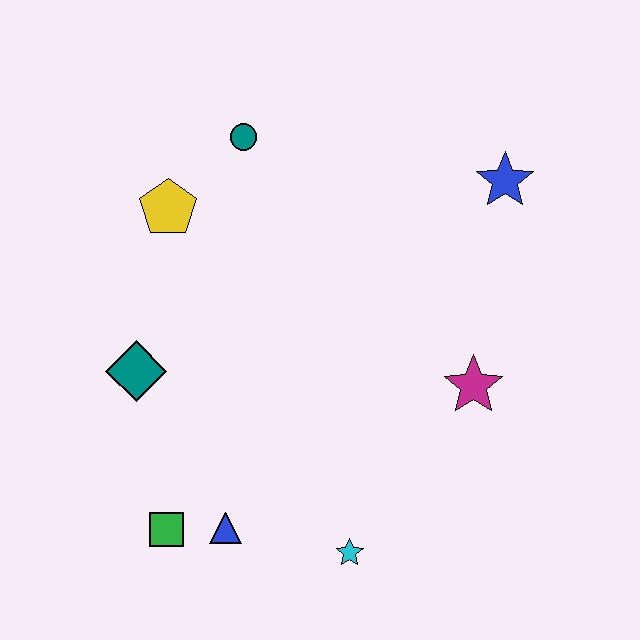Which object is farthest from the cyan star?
The teal circle is farthest from the cyan star.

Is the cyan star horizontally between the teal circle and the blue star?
Yes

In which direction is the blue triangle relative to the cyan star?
The blue triangle is to the left of the cyan star.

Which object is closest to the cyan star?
The blue triangle is closest to the cyan star.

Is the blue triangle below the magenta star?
Yes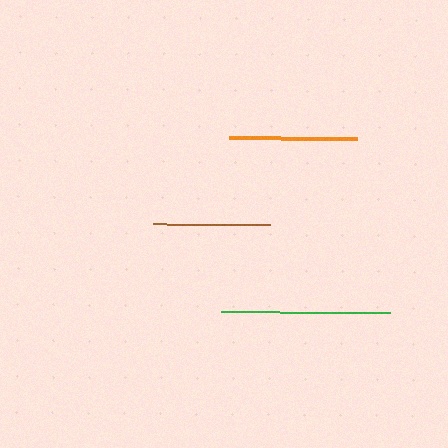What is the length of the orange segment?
The orange segment is approximately 128 pixels long.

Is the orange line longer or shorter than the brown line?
The orange line is longer than the brown line.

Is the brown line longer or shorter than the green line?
The green line is longer than the brown line.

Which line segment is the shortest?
The brown line is the shortest at approximately 117 pixels.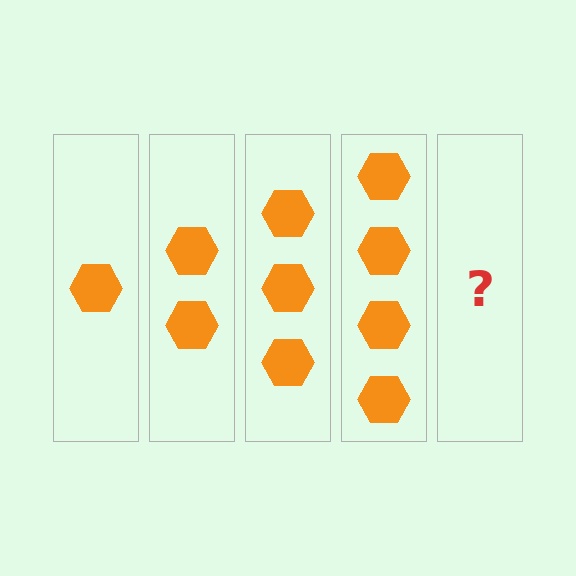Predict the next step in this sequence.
The next step is 5 hexagons.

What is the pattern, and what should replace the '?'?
The pattern is that each step adds one more hexagon. The '?' should be 5 hexagons.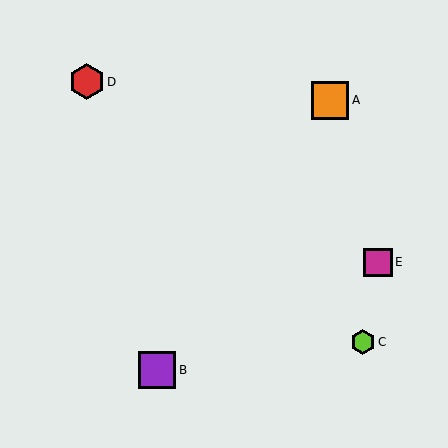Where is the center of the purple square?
The center of the purple square is at (157, 370).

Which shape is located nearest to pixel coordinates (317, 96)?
The orange square (labeled A) at (330, 100) is nearest to that location.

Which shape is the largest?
The orange square (labeled A) is the largest.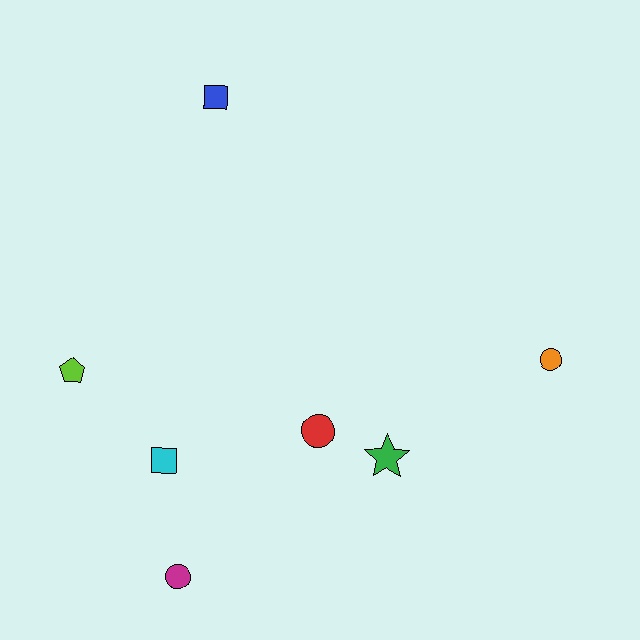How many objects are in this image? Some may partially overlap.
There are 7 objects.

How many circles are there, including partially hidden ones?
There are 3 circles.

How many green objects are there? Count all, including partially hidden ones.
There is 1 green object.